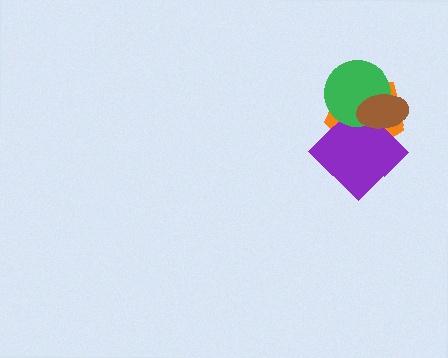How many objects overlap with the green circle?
3 objects overlap with the green circle.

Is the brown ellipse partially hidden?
No, no other shape covers it.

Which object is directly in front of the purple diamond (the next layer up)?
The green circle is directly in front of the purple diamond.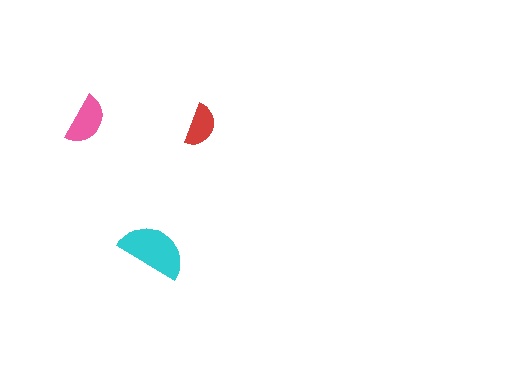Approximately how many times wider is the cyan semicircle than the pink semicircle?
About 1.5 times wider.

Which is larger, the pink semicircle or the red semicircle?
The pink one.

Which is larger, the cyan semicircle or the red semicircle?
The cyan one.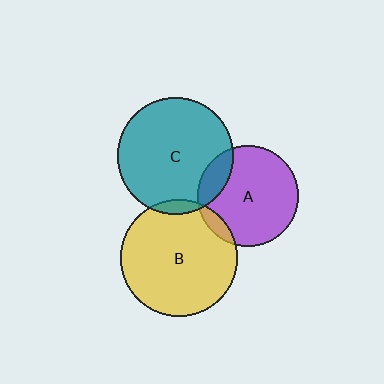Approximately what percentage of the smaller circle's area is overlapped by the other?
Approximately 15%.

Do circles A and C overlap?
Yes.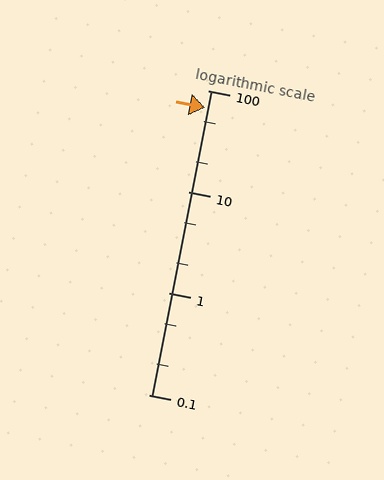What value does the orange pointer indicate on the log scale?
The pointer indicates approximately 67.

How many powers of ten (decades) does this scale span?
The scale spans 3 decades, from 0.1 to 100.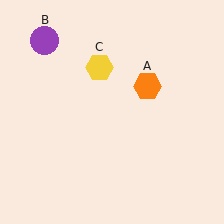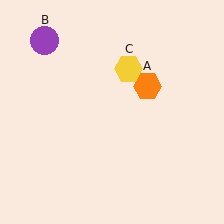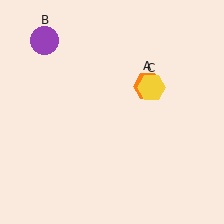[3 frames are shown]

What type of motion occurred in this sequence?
The yellow hexagon (object C) rotated clockwise around the center of the scene.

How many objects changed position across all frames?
1 object changed position: yellow hexagon (object C).